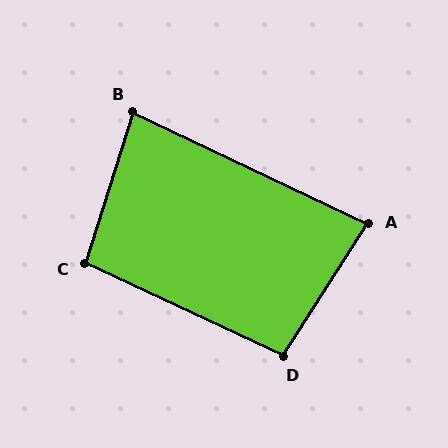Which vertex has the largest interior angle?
D, at approximately 98 degrees.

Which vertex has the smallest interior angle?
B, at approximately 82 degrees.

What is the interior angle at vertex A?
Approximately 82 degrees (acute).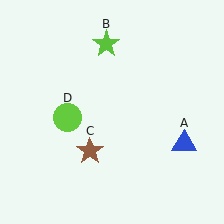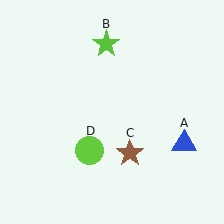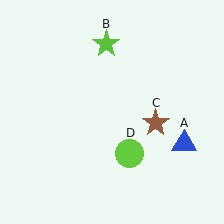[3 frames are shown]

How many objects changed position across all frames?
2 objects changed position: brown star (object C), lime circle (object D).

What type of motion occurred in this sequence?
The brown star (object C), lime circle (object D) rotated counterclockwise around the center of the scene.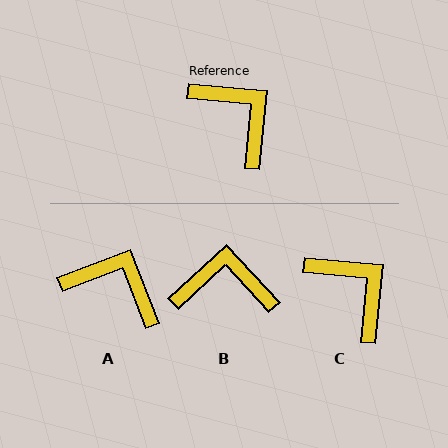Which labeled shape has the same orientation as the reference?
C.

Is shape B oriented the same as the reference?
No, it is off by about 48 degrees.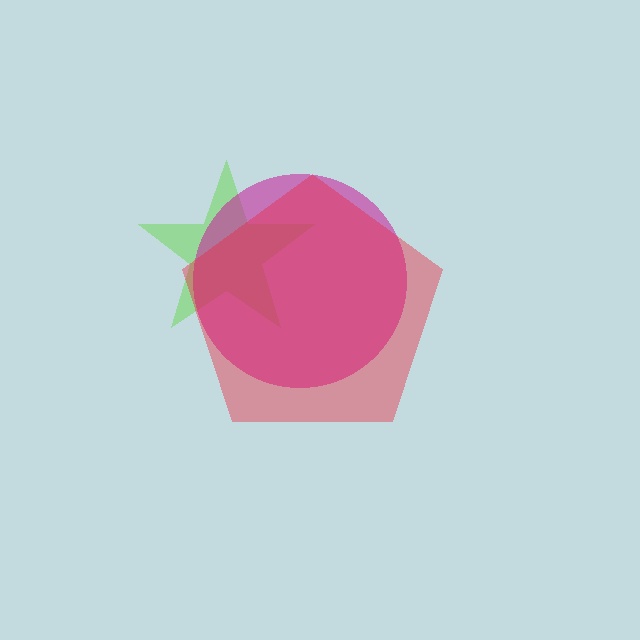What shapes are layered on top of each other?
The layered shapes are: a lime star, a magenta circle, a red pentagon.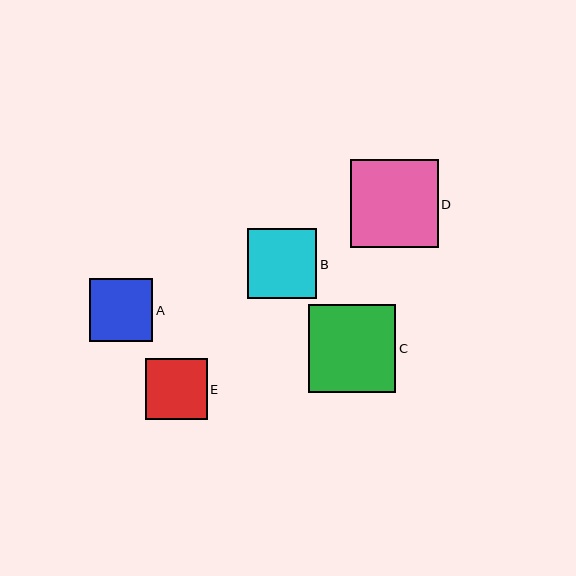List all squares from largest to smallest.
From largest to smallest: D, C, B, A, E.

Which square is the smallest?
Square E is the smallest with a size of approximately 61 pixels.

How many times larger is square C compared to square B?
Square C is approximately 1.3 times the size of square B.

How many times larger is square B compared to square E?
Square B is approximately 1.1 times the size of square E.